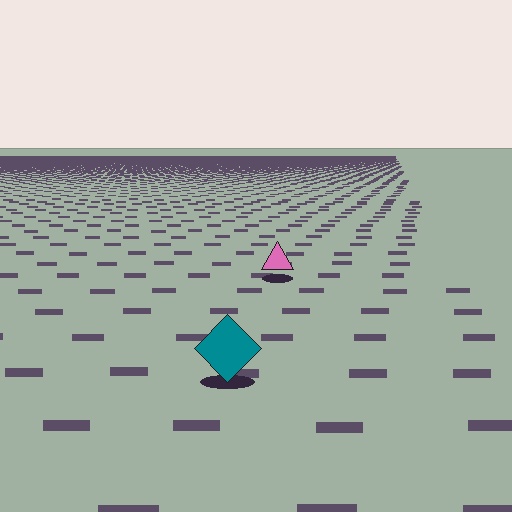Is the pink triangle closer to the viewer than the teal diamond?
No. The teal diamond is closer — you can tell from the texture gradient: the ground texture is coarser near it.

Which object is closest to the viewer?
The teal diamond is closest. The texture marks near it are larger and more spread out.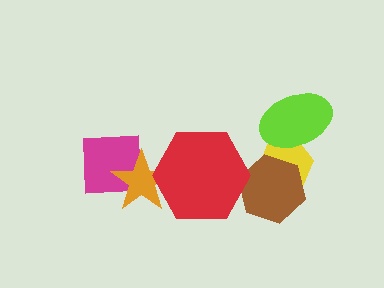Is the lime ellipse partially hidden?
No, no other shape covers it.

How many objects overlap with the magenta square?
1 object overlaps with the magenta square.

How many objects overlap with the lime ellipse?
1 object overlaps with the lime ellipse.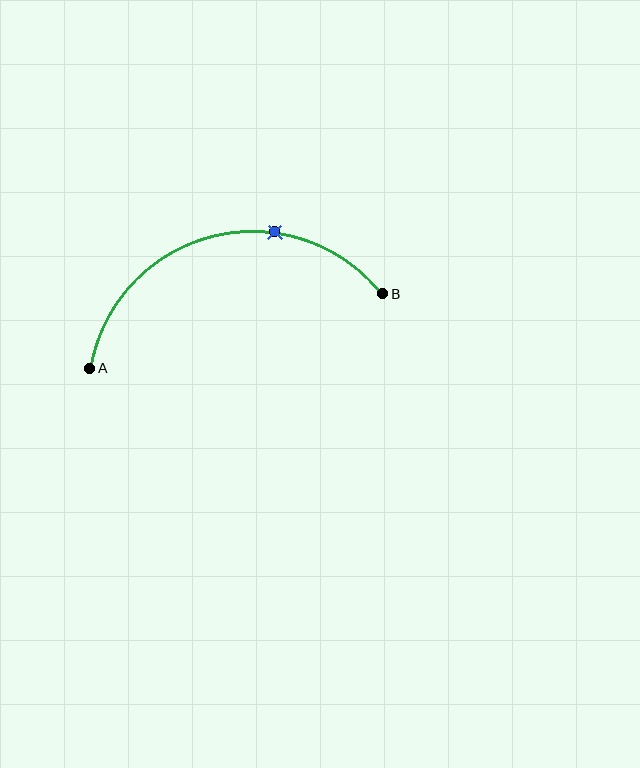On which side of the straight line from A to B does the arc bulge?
The arc bulges above the straight line connecting A and B.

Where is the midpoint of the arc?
The arc midpoint is the point on the curve farthest from the straight line joining A and B. It sits above that line.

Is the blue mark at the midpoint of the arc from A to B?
No. The blue mark lies on the arc but is closer to endpoint B. The arc midpoint would be at the point on the curve equidistant along the arc from both A and B.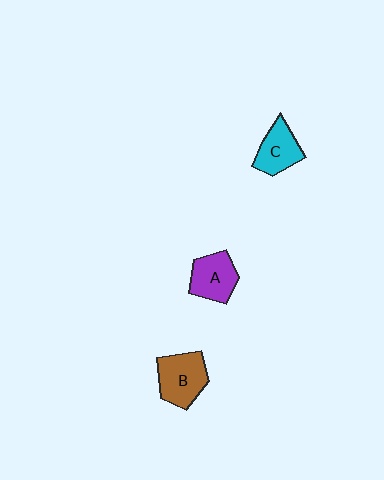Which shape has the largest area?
Shape B (brown).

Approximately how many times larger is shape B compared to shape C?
Approximately 1.2 times.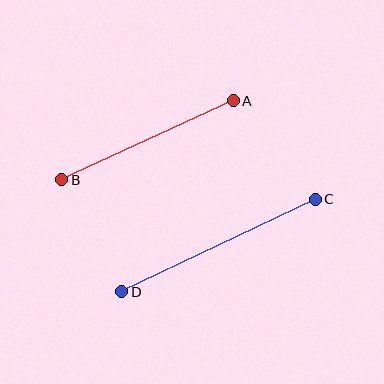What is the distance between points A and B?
The distance is approximately 189 pixels.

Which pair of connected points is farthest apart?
Points C and D are farthest apart.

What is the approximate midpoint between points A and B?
The midpoint is at approximately (148, 140) pixels.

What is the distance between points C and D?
The distance is approximately 215 pixels.